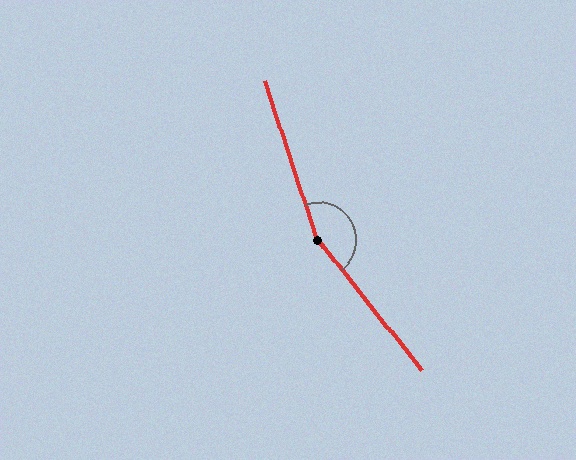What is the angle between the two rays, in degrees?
Approximately 159 degrees.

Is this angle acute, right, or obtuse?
It is obtuse.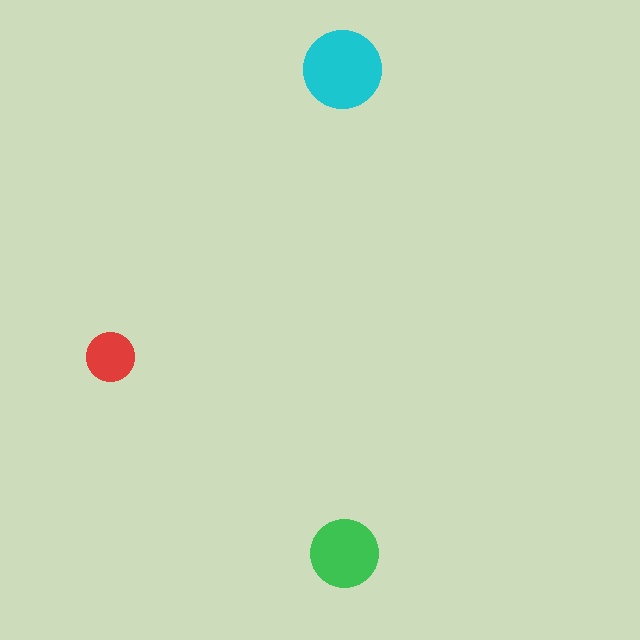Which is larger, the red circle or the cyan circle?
The cyan one.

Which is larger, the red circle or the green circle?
The green one.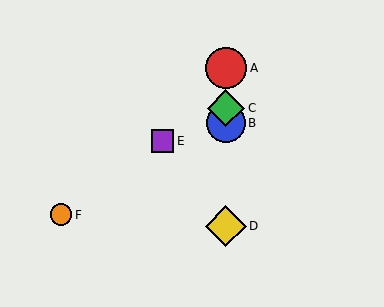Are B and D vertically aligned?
Yes, both are at x≈226.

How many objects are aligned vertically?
4 objects (A, B, C, D) are aligned vertically.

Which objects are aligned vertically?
Objects A, B, C, D are aligned vertically.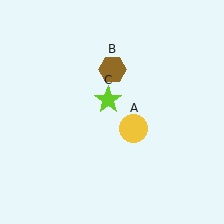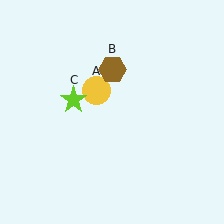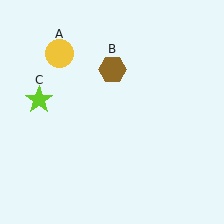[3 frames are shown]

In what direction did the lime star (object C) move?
The lime star (object C) moved left.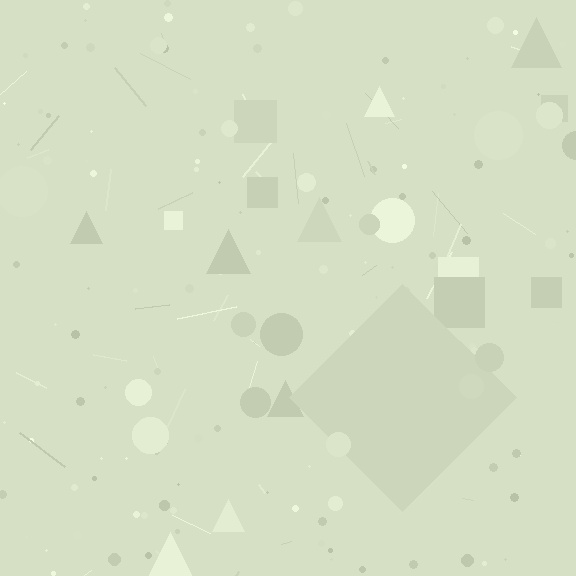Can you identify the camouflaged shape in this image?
The camouflaged shape is a diamond.